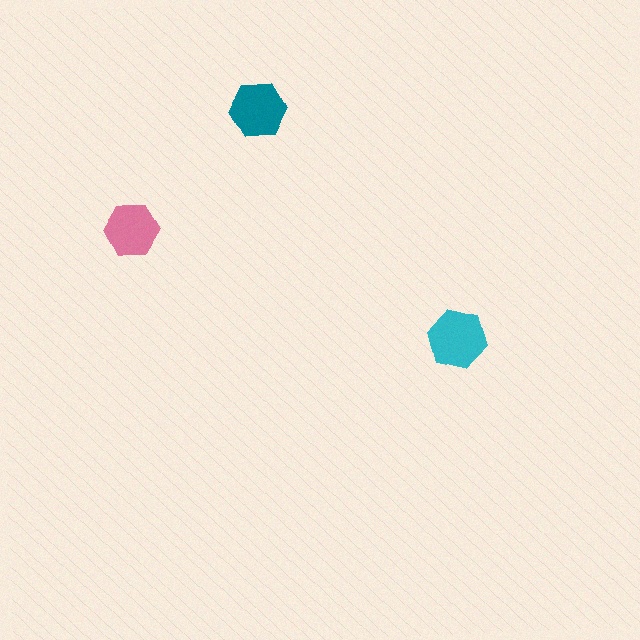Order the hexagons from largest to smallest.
the cyan one, the teal one, the pink one.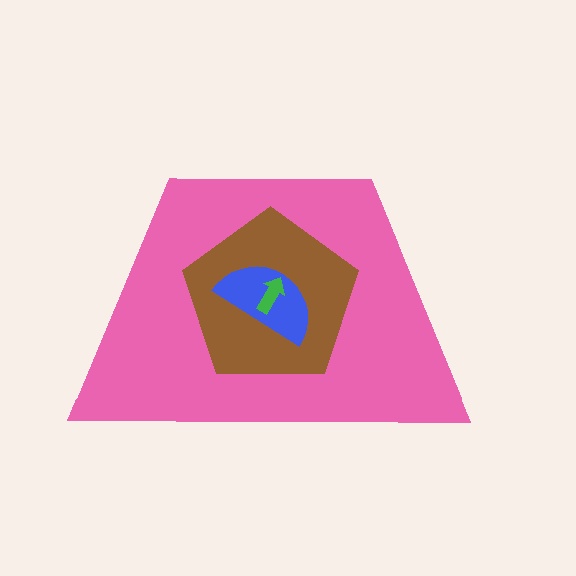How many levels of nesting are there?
4.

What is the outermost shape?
The pink trapezoid.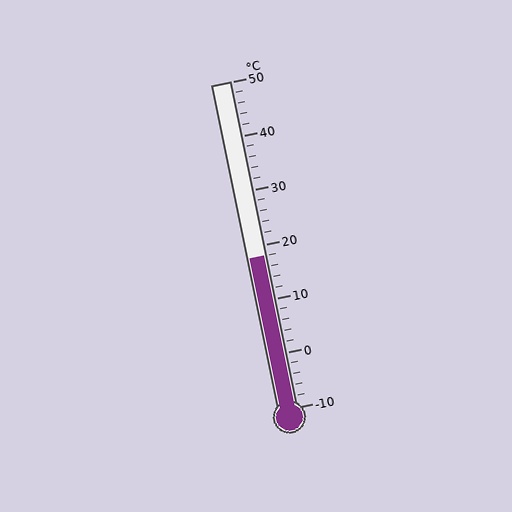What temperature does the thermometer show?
The thermometer shows approximately 18°C.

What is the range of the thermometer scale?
The thermometer scale ranges from -10°C to 50°C.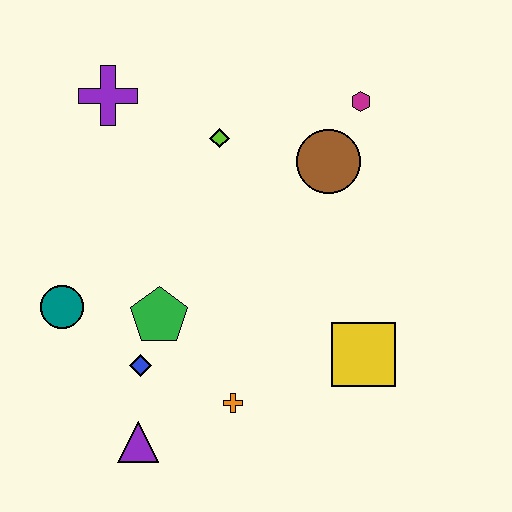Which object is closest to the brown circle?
The magenta hexagon is closest to the brown circle.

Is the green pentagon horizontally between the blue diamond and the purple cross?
No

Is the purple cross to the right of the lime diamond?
No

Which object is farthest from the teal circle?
The magenta hexagon is farthest from the teal circle.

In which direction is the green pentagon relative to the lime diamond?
The green pentagon is below the lime diamond.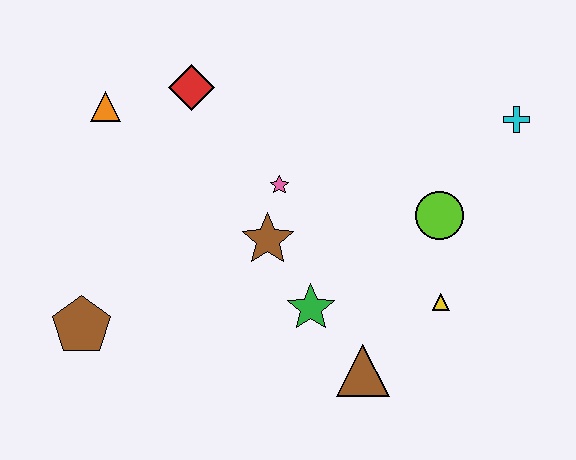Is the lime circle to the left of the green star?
No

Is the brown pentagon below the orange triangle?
Yes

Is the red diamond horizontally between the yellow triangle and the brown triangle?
No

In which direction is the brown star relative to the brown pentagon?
The brown star is to the right of the brown pentagon.